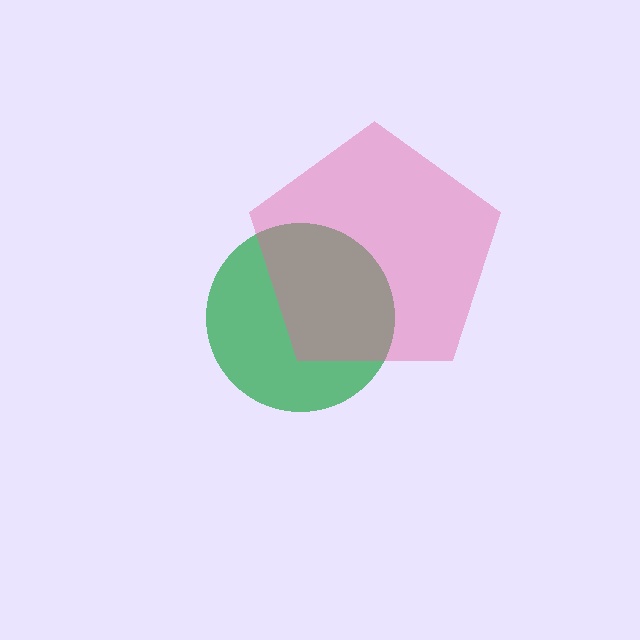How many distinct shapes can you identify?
There are 2 distinct shapes: a green circle, a pink pentagon.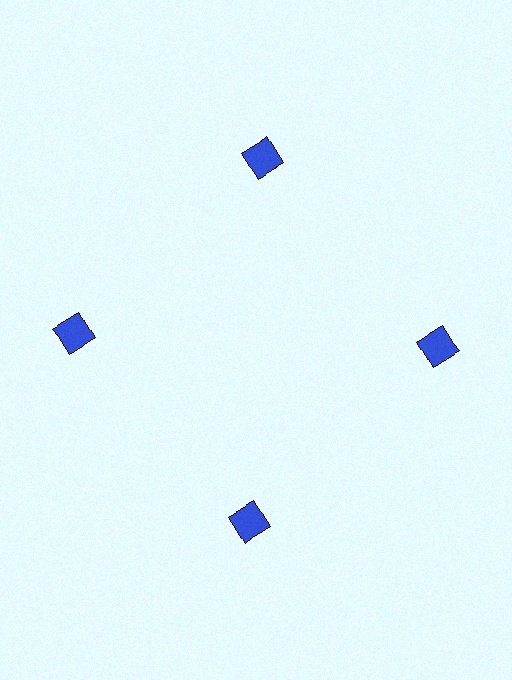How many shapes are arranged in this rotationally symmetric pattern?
There are 4 shapes, arranged in 4 groups of 1.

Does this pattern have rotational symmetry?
Yes, this pattern has 4-fold rotational symmetry. It looks the same after rotating 90 degrees around the center.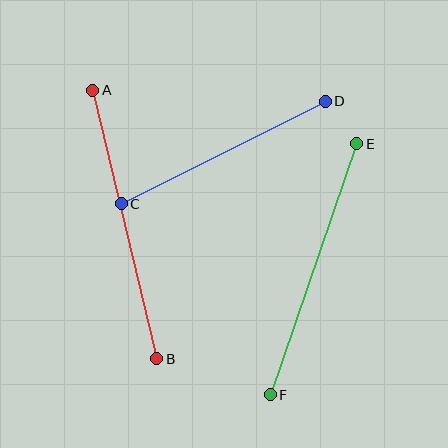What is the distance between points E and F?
The distance is approximately 266 pixels.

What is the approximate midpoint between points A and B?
The midpoint is at approximately (125, 224) pixels.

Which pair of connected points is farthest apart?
Points A and B are farthest apart.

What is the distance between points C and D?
The distance is approximately 229 pixels.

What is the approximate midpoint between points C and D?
The midpoint is at approximately (223, 152) pixels.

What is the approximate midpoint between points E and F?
The midpoint is at approximately (313, 269) pixels.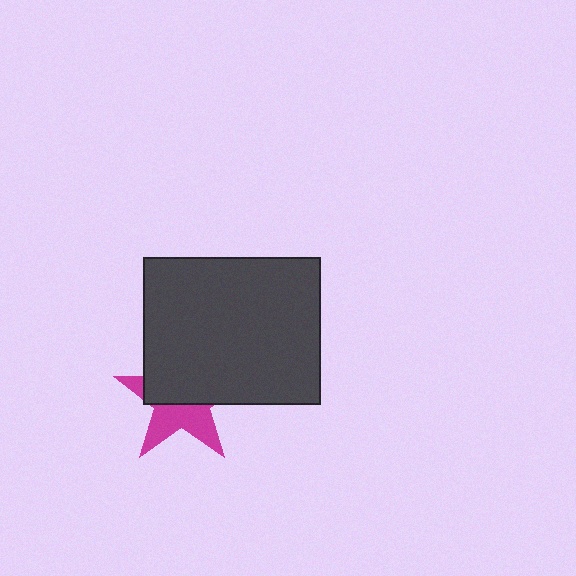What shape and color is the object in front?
The object in front is a dark gray rectangle.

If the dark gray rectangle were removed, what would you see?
You would see the complete magenta star.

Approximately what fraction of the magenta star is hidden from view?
Roughly 56% of the magenta star is hidden behind the dark gray rectangle.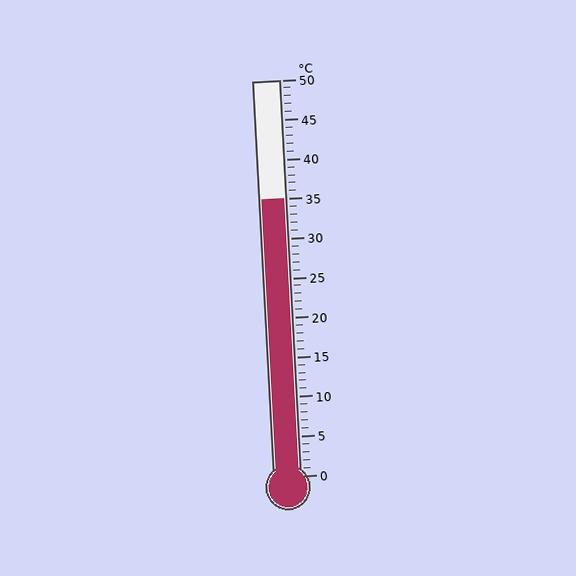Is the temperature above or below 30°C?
The temperature is above 30°C.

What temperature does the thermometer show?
The thermometer shows approximately 35°C.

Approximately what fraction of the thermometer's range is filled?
The thermometer is filled to approximately 70% of its range.